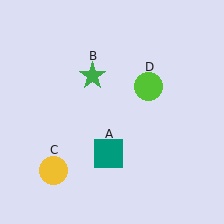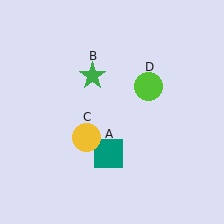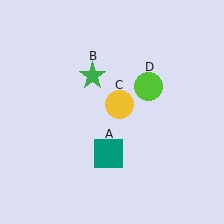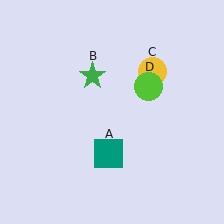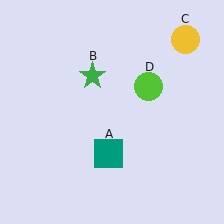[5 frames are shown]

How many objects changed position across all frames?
1 object changed position: yellow circle (object C).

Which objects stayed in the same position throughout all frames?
Teal square (object A) and green star (object B) and lime circle (object D) remained stationary.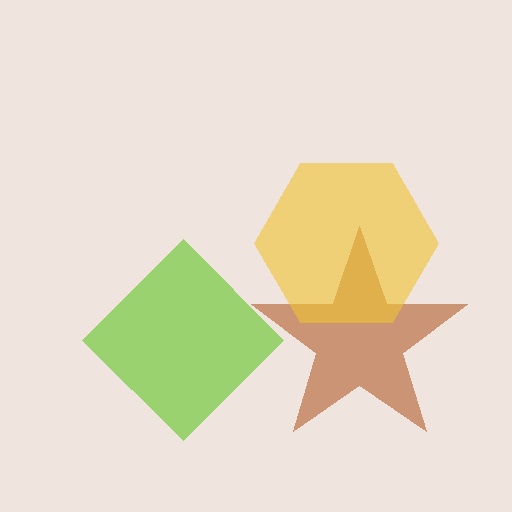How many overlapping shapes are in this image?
There are 3 overlapping shapes in the image.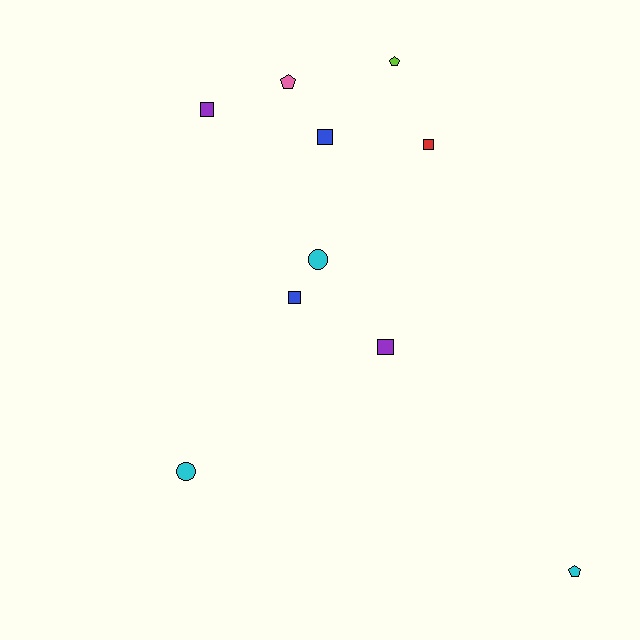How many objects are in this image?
There are 10 objects.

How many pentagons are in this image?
There are 3 pentagons.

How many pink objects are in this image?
There is 1 pink object.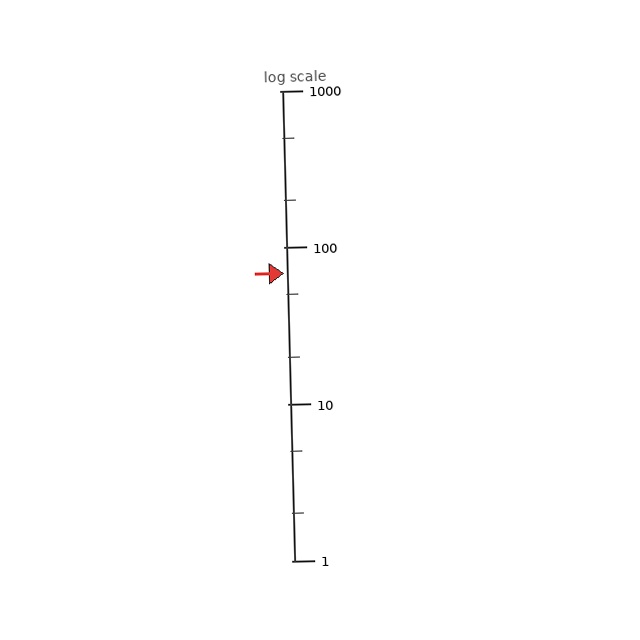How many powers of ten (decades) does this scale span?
The scale spans 3 decades, from 1 to 1000.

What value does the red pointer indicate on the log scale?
The pointer indicates approximately 68.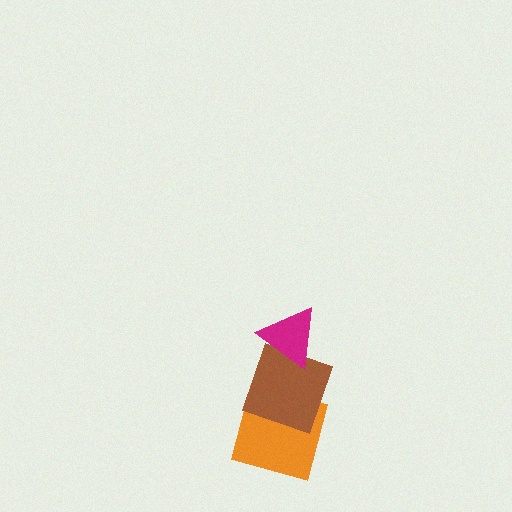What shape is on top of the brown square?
The magenta triangle is on top of the brown square.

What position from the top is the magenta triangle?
The magenta triangle is 1st from the top.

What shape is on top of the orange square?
The brown square is on top of the orange square.